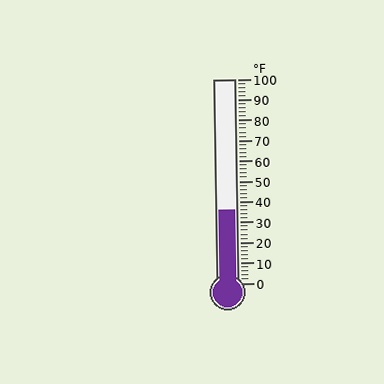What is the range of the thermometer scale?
The thermometer scale ranges from 0°F to 100°F.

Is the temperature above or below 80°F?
The temperature is below 80°F.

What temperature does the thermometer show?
The thermometer shows approximately 36°F.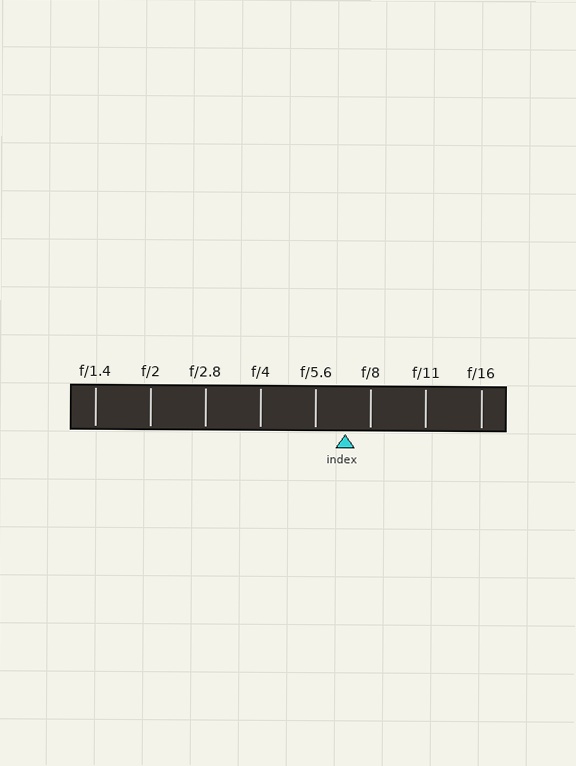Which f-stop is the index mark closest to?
The index mark is closest to f/8.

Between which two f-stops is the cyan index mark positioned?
The index mark is between f/5.6 and f/8.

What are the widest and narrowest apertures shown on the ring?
The widest aperture shown is f/1.4 and the narrowest is f/16.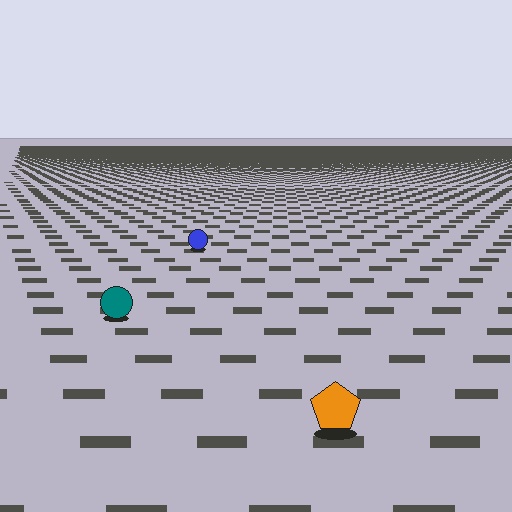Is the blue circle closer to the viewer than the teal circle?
No. The teal circle is closer — you can tell from the texture gradient: the ground texture is coarser near it.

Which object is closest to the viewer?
The orange pentagon is closest. The texture marks near it are larger and more spread out.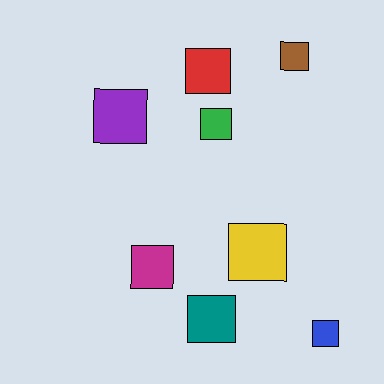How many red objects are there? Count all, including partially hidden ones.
There is 1 red object.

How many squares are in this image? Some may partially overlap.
There are 8 squares.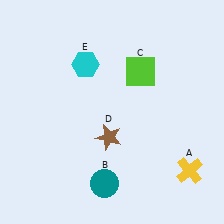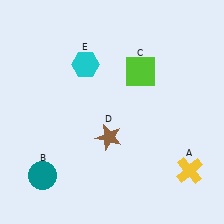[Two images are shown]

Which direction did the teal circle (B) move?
The teal circle (B) moved left.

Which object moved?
The teal circle (B) moved left.